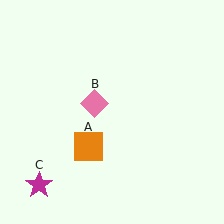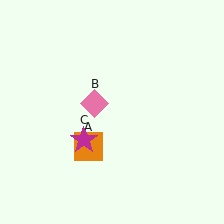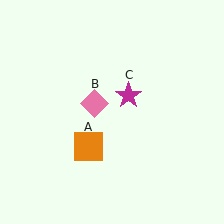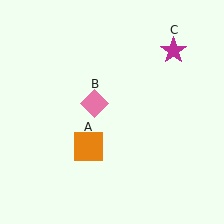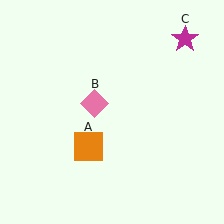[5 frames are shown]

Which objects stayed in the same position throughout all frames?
Orange square (object A) and pink diamond (object B) remained stationary.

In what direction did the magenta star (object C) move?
The magenta star (object C) moved up and to the right.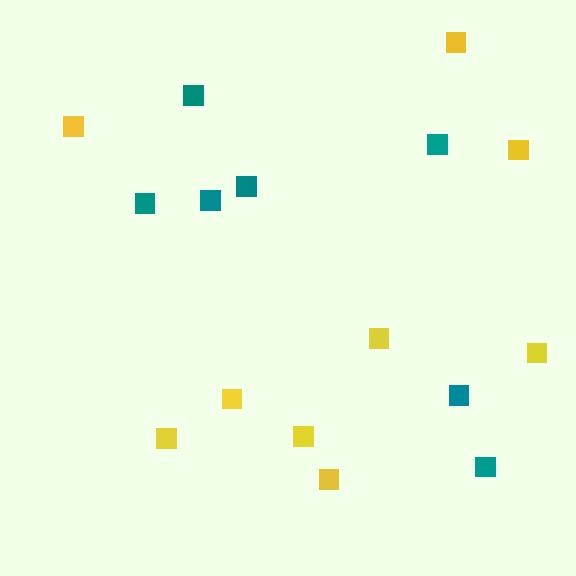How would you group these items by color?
There are 2 groups: one group of yellow squares (9) and one group of teal squares (7).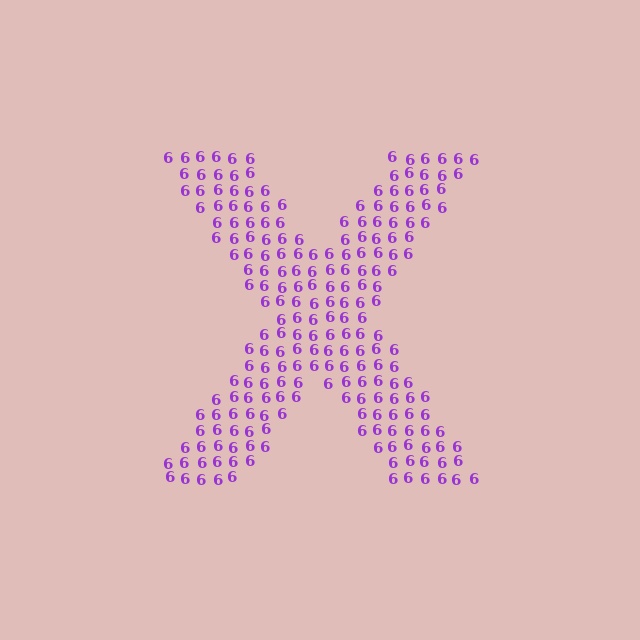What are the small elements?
The small elements are digit 6's.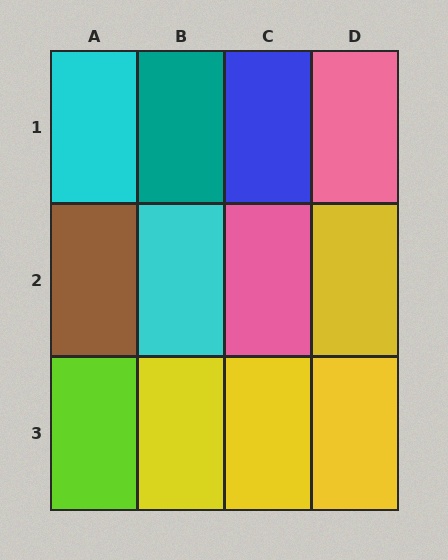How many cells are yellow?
4 cells are yellow.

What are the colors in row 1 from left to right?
Cyan, teal, blue, pink.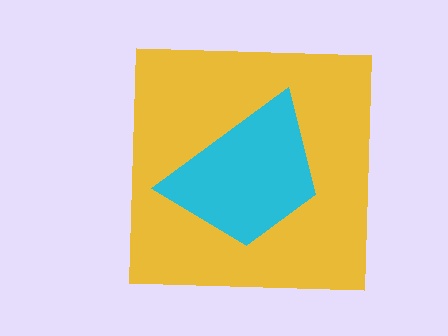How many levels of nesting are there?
2.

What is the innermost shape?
The cyan trapezoid.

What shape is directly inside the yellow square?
The cyan trapezoid.